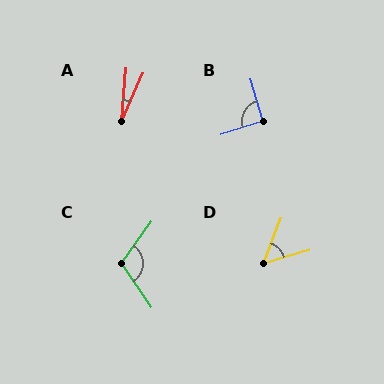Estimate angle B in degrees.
Approximately 91 degrees.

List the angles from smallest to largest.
A (20°), D (53°), B (91°), C (110°).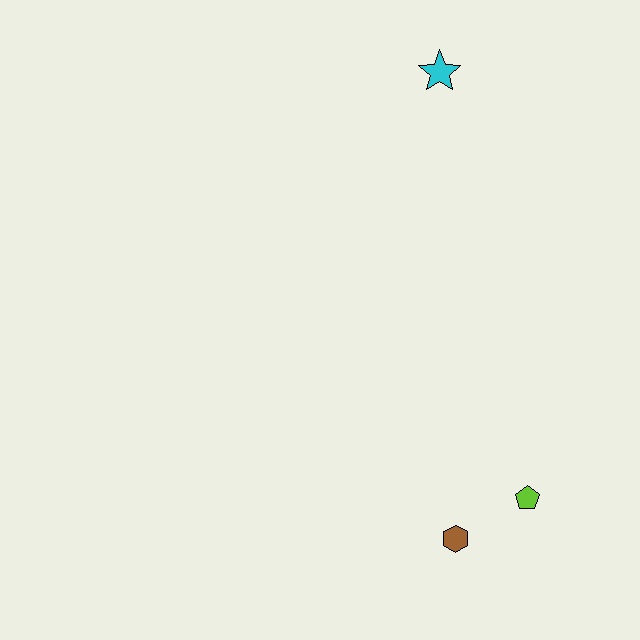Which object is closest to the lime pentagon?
The brown hexagon is closest to the lime pentagon.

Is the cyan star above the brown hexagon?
Yes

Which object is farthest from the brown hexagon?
The cyan star is farthest from the brown hexagon.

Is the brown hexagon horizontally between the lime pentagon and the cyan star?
Yes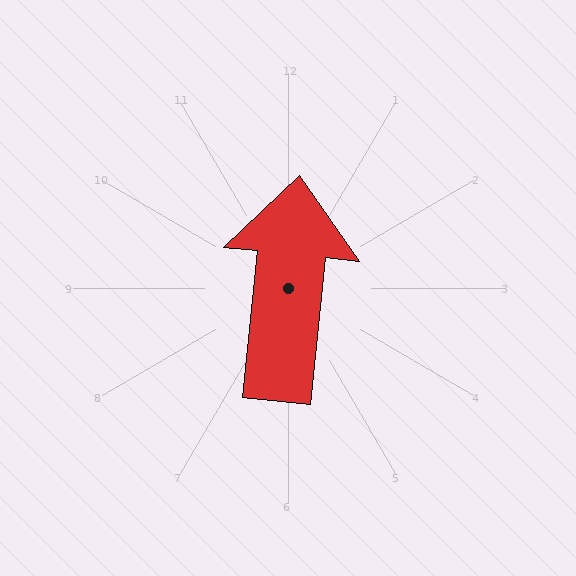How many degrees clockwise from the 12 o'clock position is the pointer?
Approximately 6 degrees.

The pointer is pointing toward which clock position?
Roughly 12 o'clock.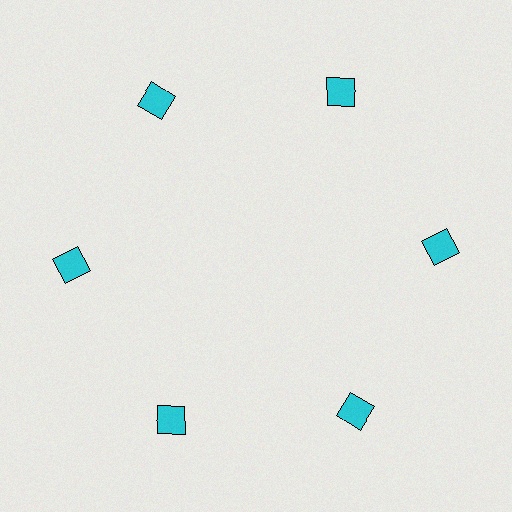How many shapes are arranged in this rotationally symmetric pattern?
There are 6 shapes, arranged in 6 groups of 1.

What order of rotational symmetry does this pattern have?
This pattern has 6-fold rotational symmetry.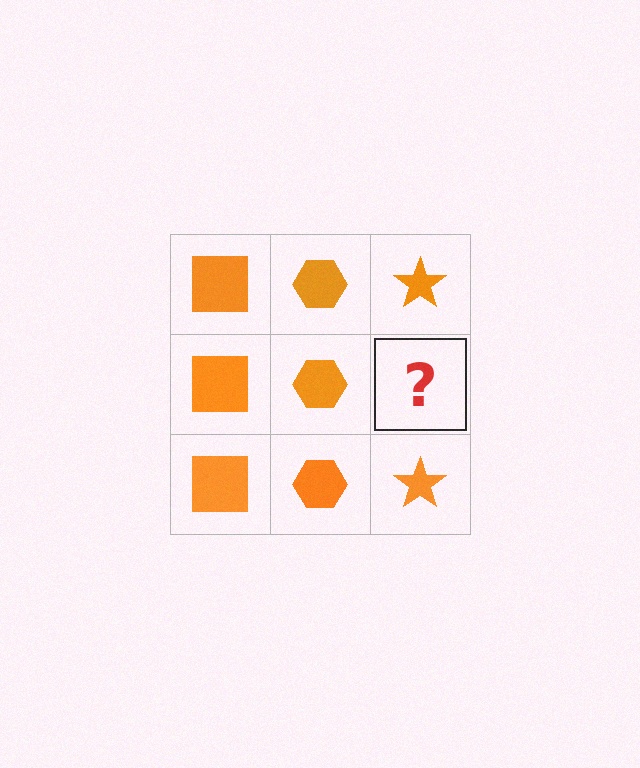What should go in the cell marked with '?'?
The missing cell should contain an orange star.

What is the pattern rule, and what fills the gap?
The rule is that each column has a consistent shape. The gap should be filled with an orange star.